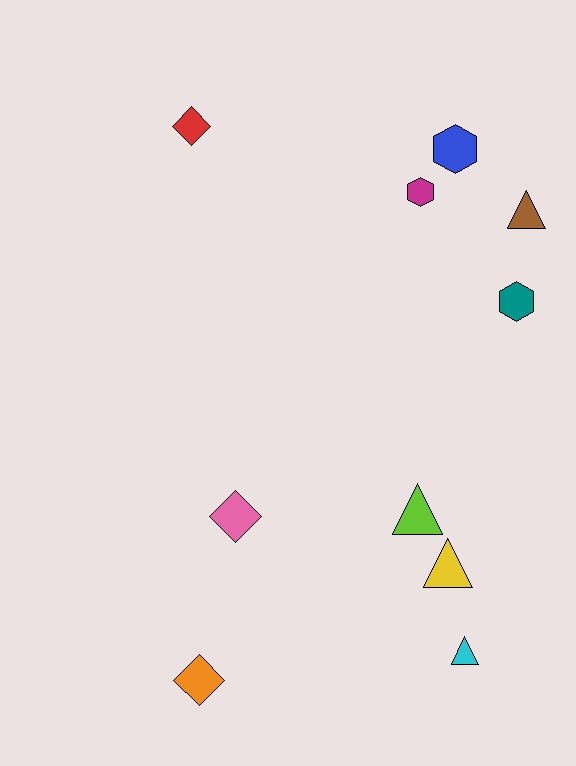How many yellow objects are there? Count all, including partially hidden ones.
There is 1 yellow object.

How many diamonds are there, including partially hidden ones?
There are 3 diamonds.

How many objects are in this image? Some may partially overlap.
There are 10 objects.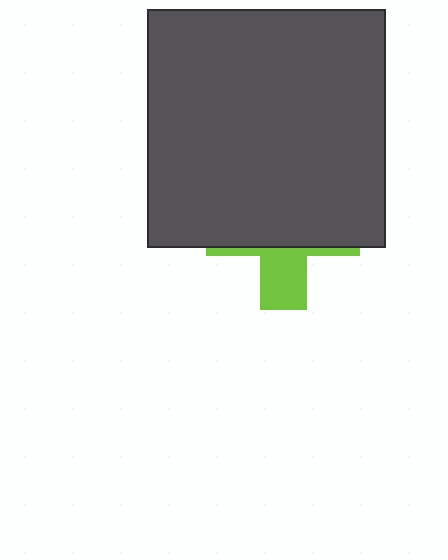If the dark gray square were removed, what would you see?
You would see the complete lime cross.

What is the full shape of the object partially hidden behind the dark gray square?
The partially hidden object is a lime cross.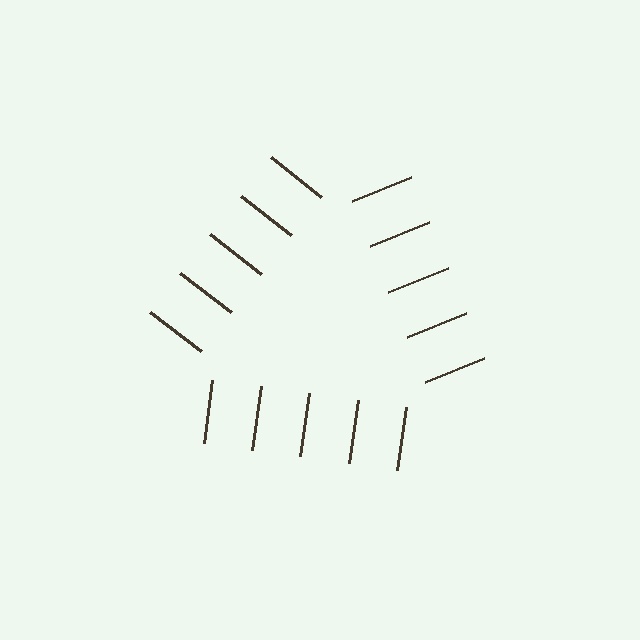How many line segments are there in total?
15 — 5 along each of the 3 edges.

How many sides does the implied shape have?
3 sides — the line-ends trace a triangle.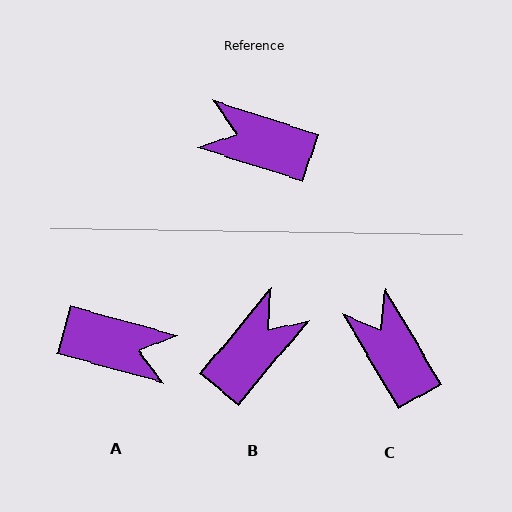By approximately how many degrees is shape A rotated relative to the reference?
Approximately 178 degrees clockwise.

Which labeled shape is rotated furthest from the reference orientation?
A, about 178 degrees away.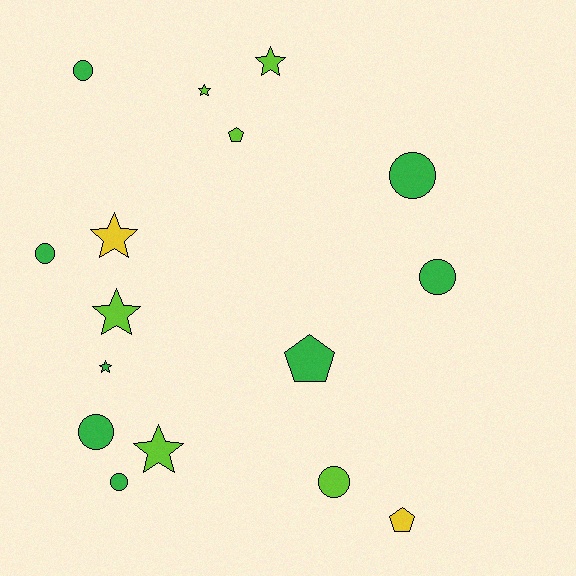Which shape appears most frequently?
Circle, with 7 objects.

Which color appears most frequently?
Green, with 8 objects.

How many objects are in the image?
There are 16 objects.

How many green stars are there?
There is 1 green star.